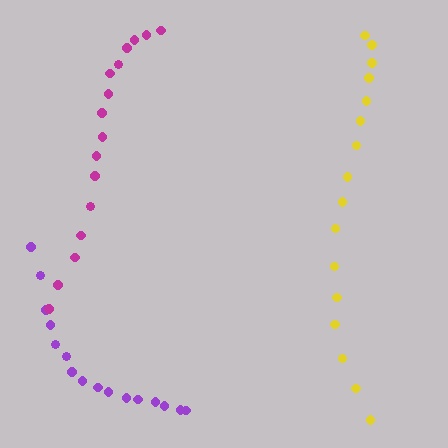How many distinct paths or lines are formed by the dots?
There are 3 distinct paths.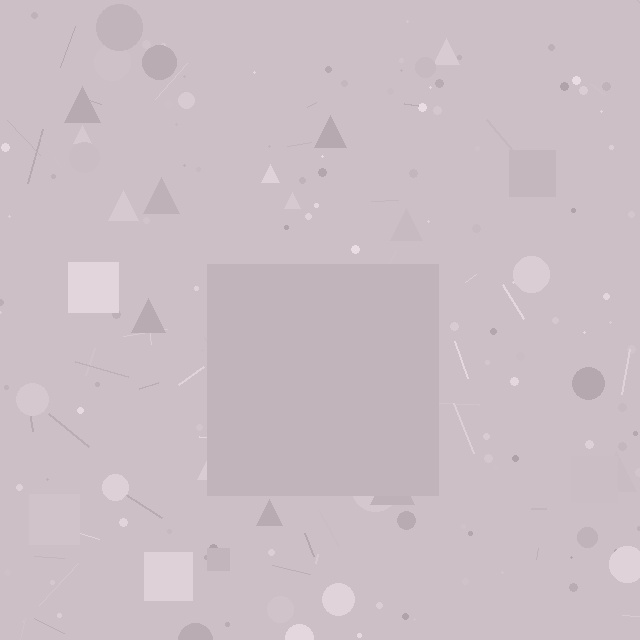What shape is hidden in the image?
A square is hidden in the image.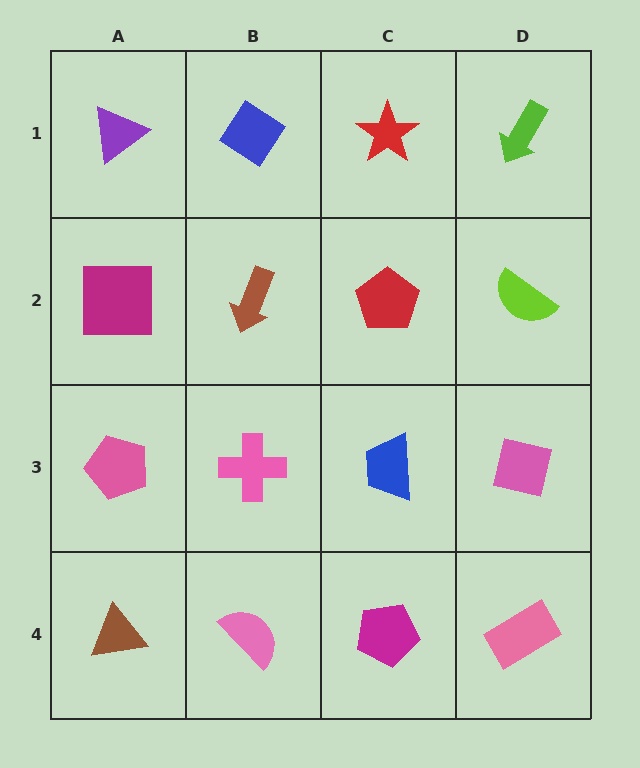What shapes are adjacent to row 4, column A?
A pink pentagon (row 3, column A), a pink semicircle (row 4, column B).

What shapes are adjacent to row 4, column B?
A pink cross (row 3, column B), a brown triangle (row 4, column A), a magenta pentagon (row 4, column C).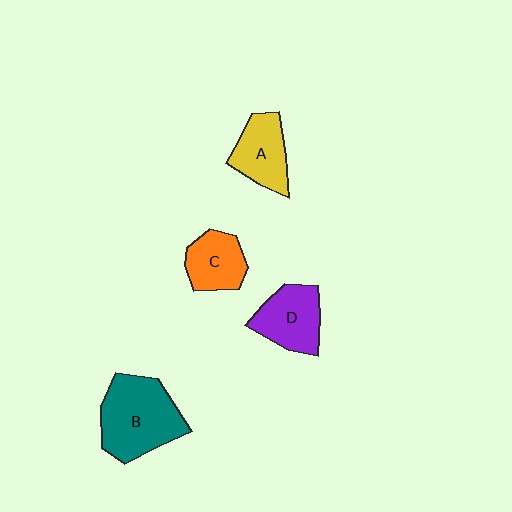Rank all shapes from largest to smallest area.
From largest to smallest: B (teal), D (purple), A (yellow), C (orange).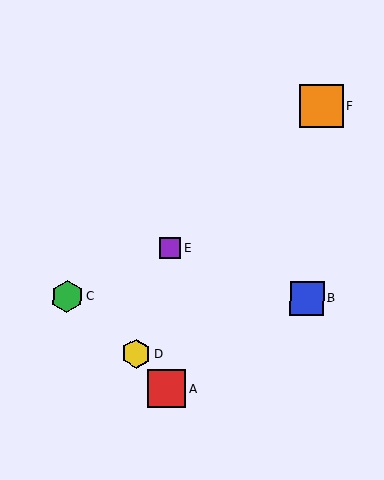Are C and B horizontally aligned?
Yes, both are at y≈296.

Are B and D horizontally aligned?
No, B is at y≈298 and D is at y≈353.